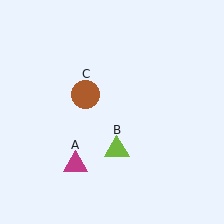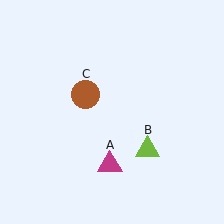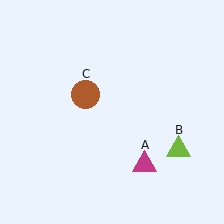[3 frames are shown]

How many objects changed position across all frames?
2 objects changed position: magenta triangle (object A), lime triangle (object B).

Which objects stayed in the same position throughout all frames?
Brown circle (object C) remained stationary.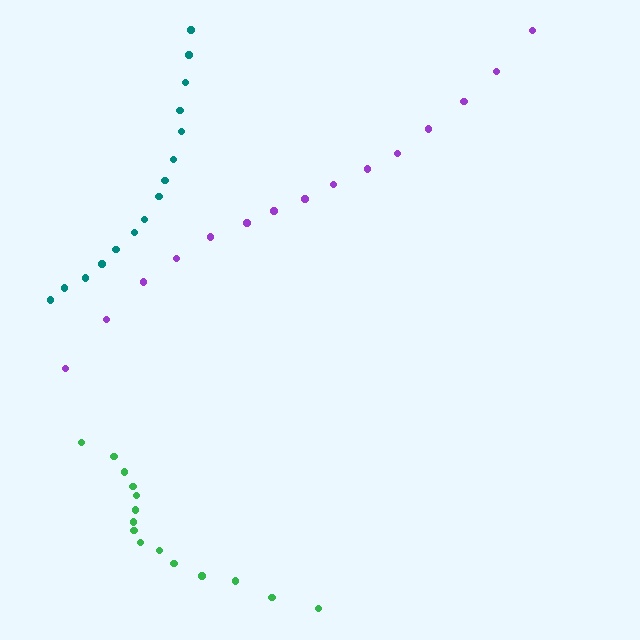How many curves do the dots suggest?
There are 3 distinct paths.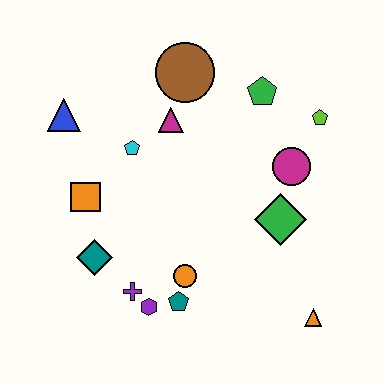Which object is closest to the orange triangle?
The green diamond is closest to the orange triangle.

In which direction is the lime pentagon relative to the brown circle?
The lime pentagon is to the right of the brown circle.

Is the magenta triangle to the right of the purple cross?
Yes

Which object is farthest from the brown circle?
The orange triangle is farthest from the brown circle.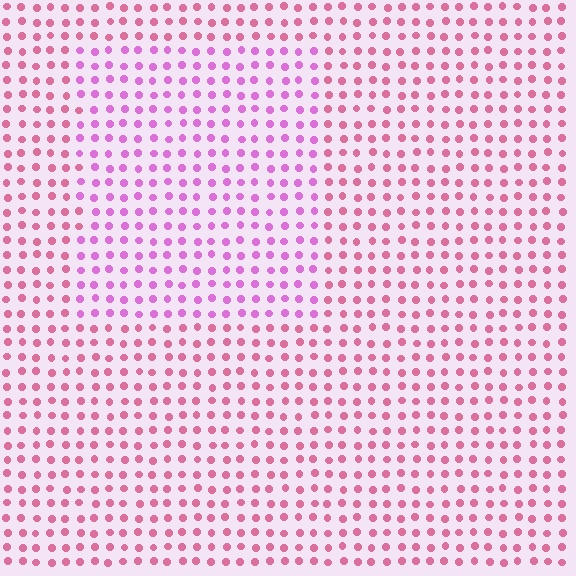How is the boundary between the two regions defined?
The boundary is defined purely by a slight shift in hue (about 34 degrees). Spacing, size, and orientation are identical on both sides.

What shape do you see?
I see a rectangle.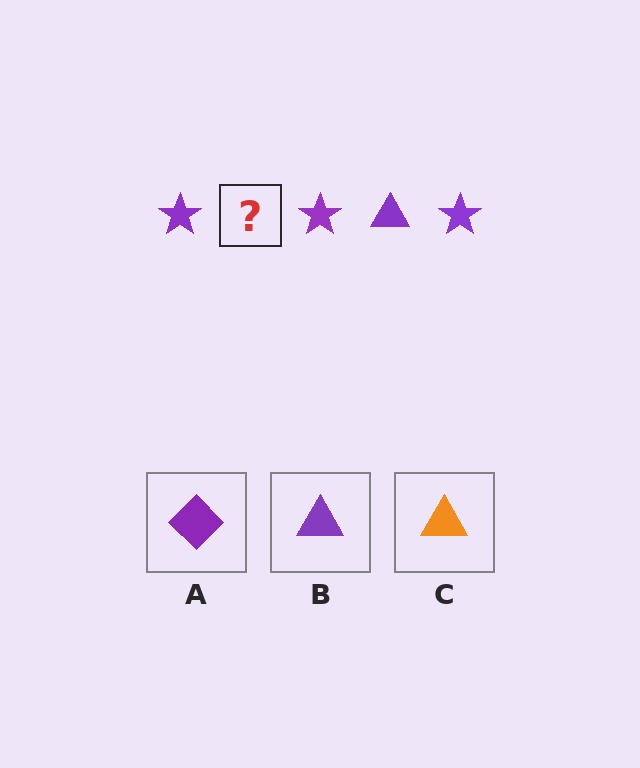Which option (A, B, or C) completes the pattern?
B.